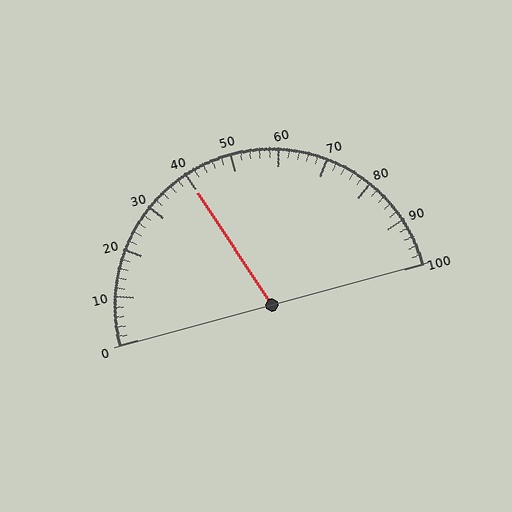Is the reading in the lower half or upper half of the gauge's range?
The reading is in the lower half of the range (0 to 100).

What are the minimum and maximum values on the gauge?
The gauge ranges from 0 to 100.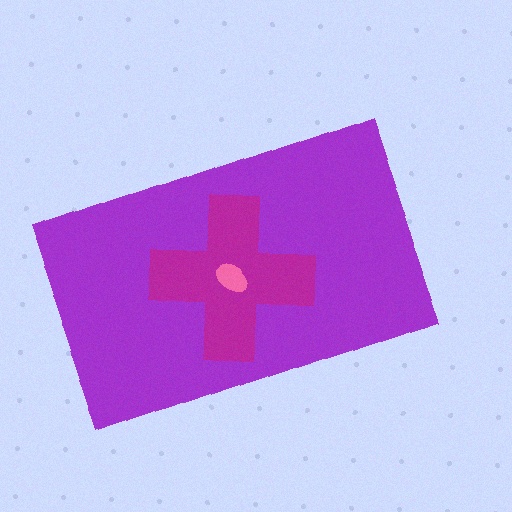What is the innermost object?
The pink ellipse.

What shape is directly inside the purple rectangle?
The magenta cross.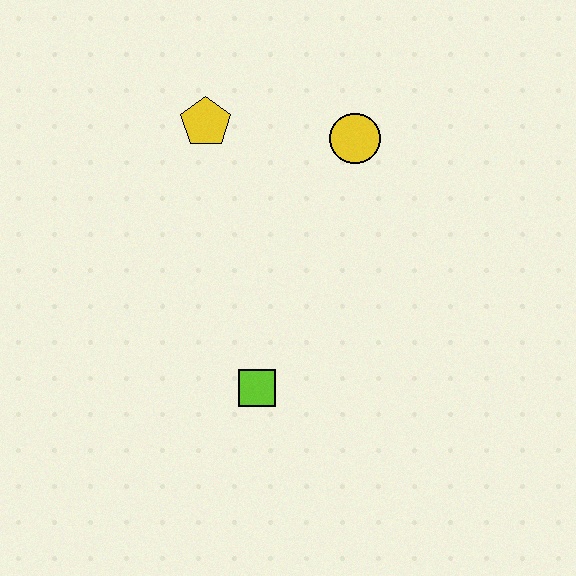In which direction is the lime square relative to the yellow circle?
The lime square is below the yellow circle.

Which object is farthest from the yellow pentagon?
The lime square is farthest from the yellow pentagon.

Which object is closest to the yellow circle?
The yellow pentagon is closest to the yellow circle.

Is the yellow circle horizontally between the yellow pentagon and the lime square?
No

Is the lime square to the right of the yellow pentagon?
Yes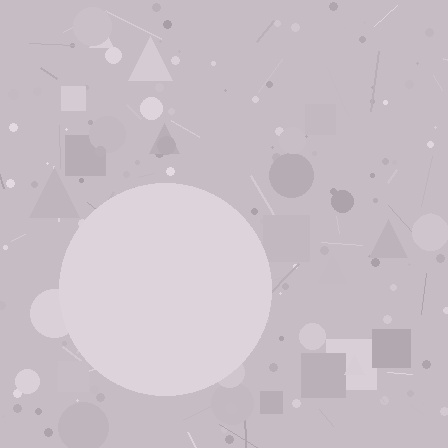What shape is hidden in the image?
A circle is hidden in the image.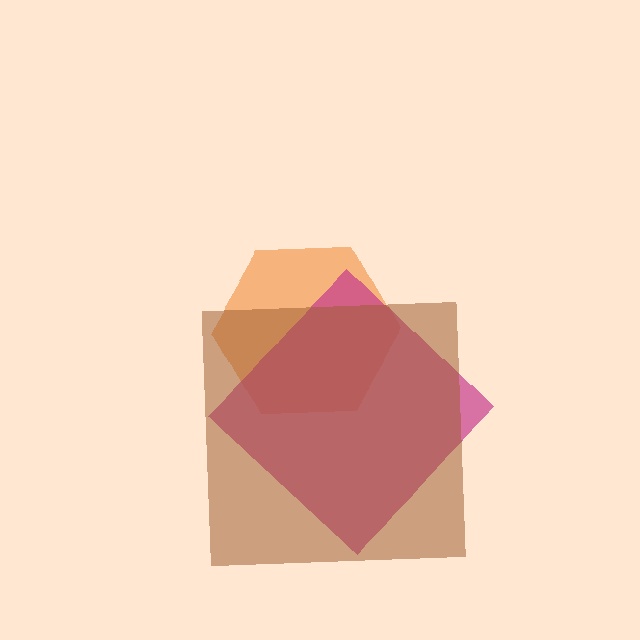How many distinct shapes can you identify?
There are 3 distinct shapes: an orange hexagon, a magenta diamond, a brown square.